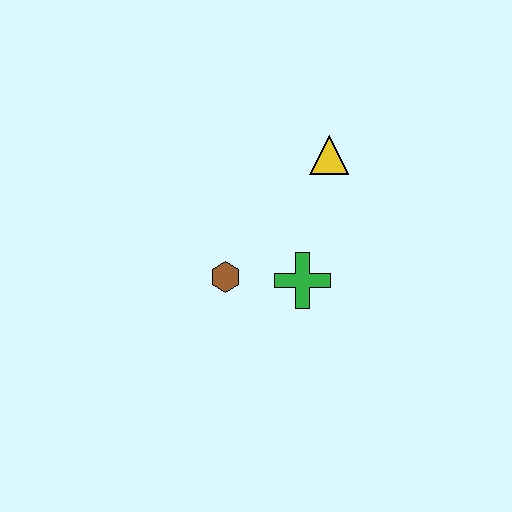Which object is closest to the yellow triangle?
The green cross is closest to the yellow triangle.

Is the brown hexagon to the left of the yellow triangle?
Yes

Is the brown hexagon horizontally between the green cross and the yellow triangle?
No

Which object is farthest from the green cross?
The yellow triangle is farthest from the green cross.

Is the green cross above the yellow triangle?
No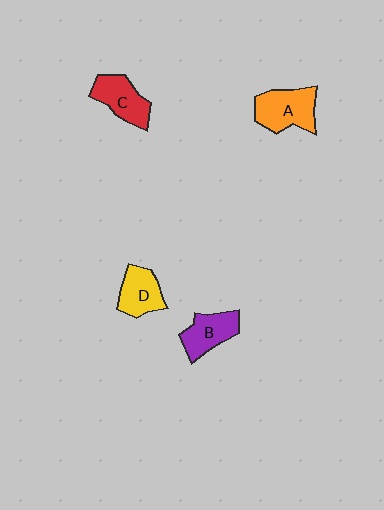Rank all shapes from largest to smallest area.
From largest to smallest: A (orange), C (red), B (purple), D (yellow).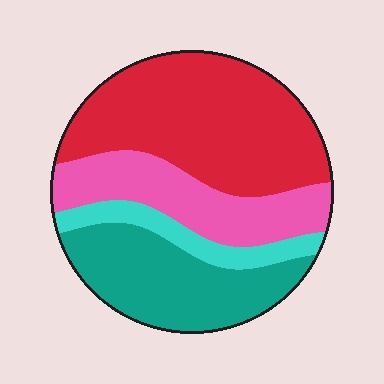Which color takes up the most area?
Red, at roughly 40%.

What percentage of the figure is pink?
Pink covers 22% of the figure.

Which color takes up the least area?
Cyan, at roughly 10%.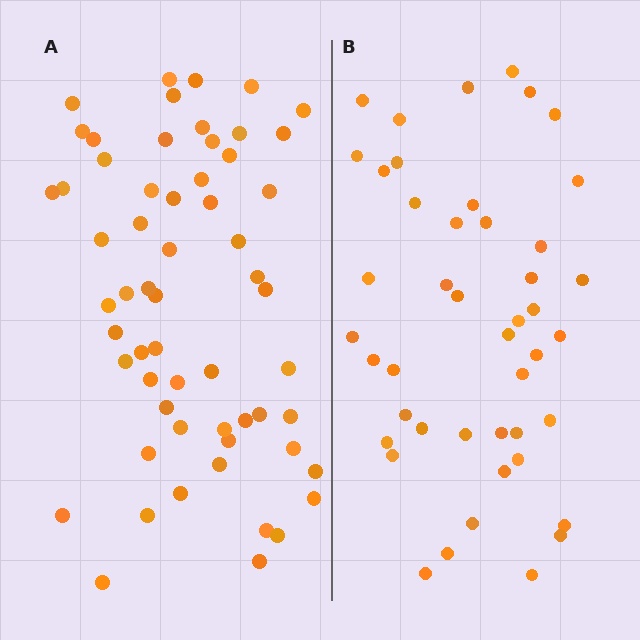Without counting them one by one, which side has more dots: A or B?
Region A (the left region) has more dots.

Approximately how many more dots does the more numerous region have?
Region A has approximately 15 more dots than region B.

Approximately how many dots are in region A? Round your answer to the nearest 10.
About 60 dots. (The exact count is 59, which rounds to 60.)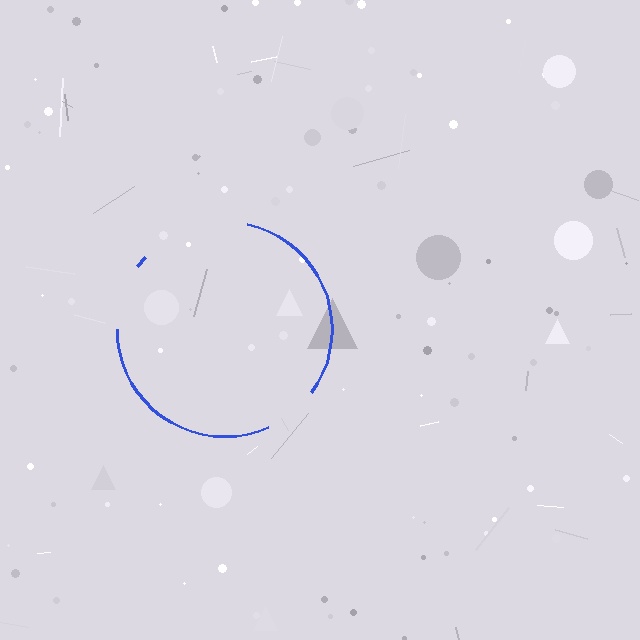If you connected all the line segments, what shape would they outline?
They would outline a circle.